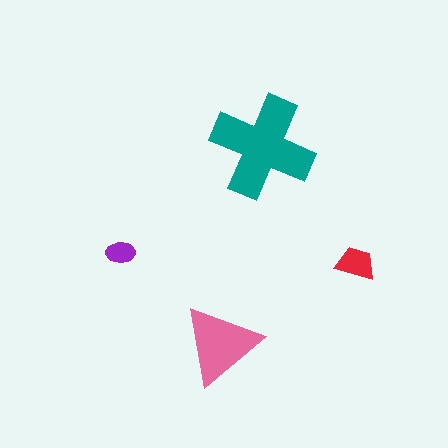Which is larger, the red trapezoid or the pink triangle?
The pink triangle.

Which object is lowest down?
The pink triangle is bottommost.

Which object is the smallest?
The purple ellipse.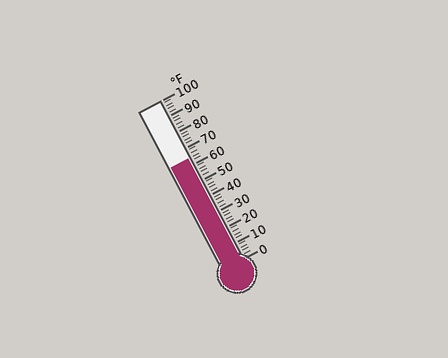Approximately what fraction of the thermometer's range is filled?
The thermometer is filled to approximately 65% of its range.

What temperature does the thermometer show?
The thermometer shows approximately 64°F.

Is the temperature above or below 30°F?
The temperature is above 30°F.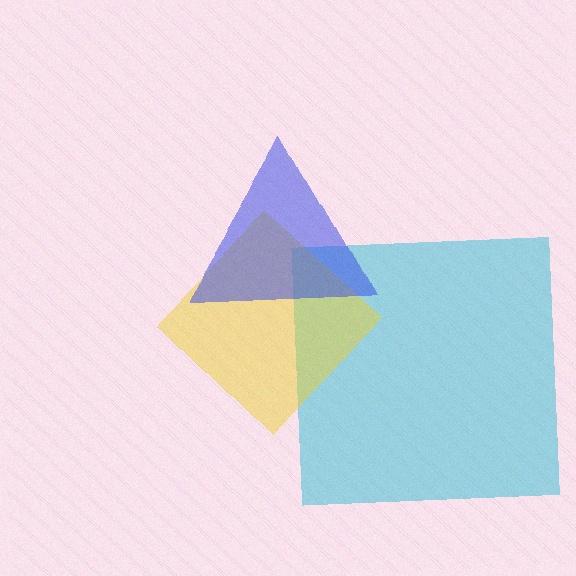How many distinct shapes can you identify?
There are 3 distinct shapes: a cyan square, a yellow diamond, a blue triangle.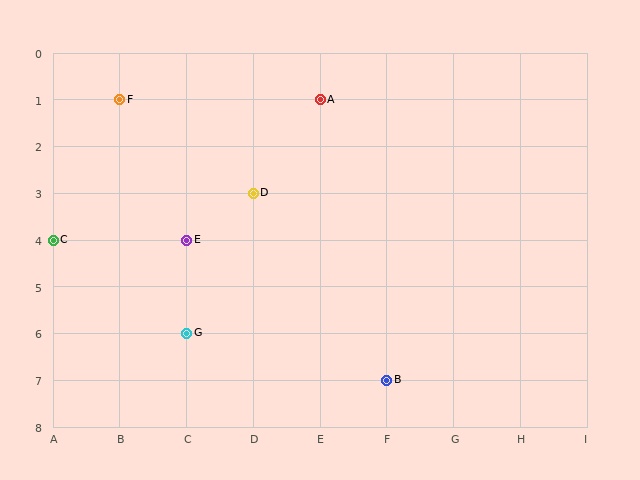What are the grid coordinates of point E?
Point E is at grid coordinates (C, 4).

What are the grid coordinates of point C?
Point C is at grid coordinates (A, 4).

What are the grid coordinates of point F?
Point F is at grid coordinates (B, 1).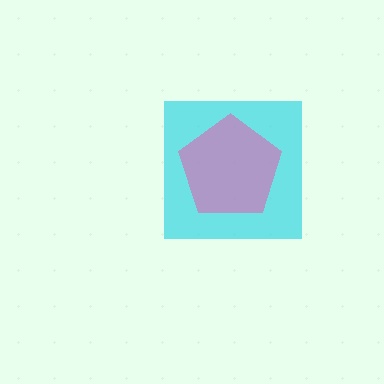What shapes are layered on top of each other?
The layered shapes are: a cyan square, a pink pentagon.